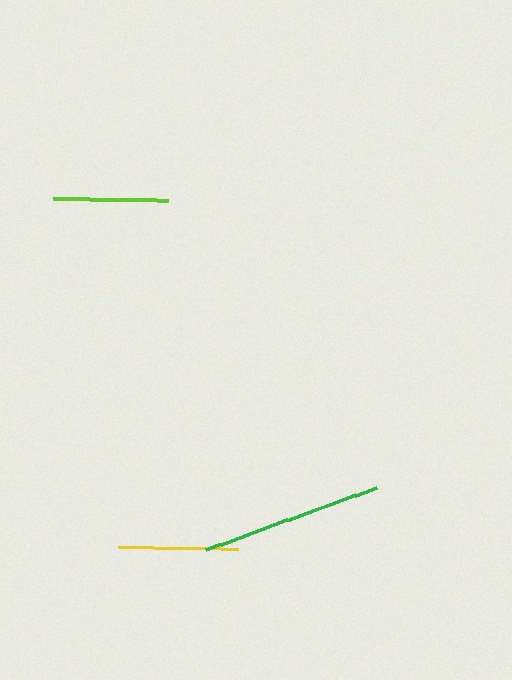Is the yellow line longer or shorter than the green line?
The green line is longer than the yellow line.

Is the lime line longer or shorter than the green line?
The green line is longer than the lime line.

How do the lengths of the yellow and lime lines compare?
The yellow and lime lines are approximately the same length.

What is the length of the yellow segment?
The yellow segment is approximately 120 pixels long.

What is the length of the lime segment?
The lime segment is approximately 115 pixels long.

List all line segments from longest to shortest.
From longest to shortest: green, yellow, lime.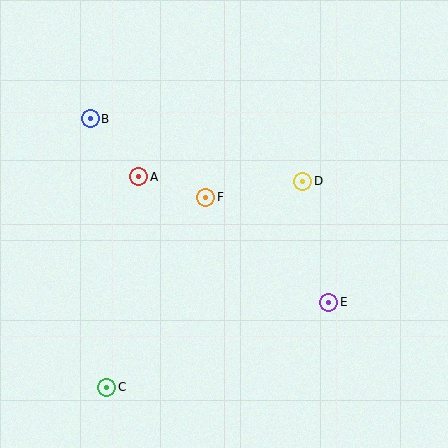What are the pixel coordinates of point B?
Point B is at (90, 119).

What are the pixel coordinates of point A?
Point A is at (139, 177).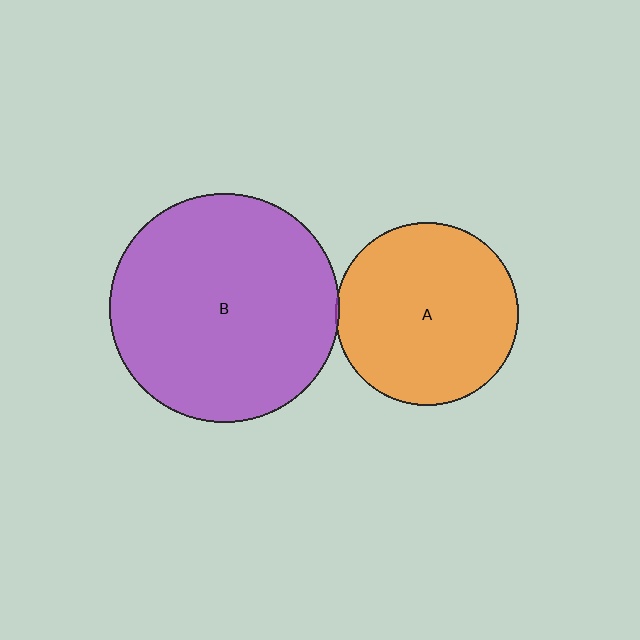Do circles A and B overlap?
Yes.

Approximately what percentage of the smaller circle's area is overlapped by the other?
Approximately 5%.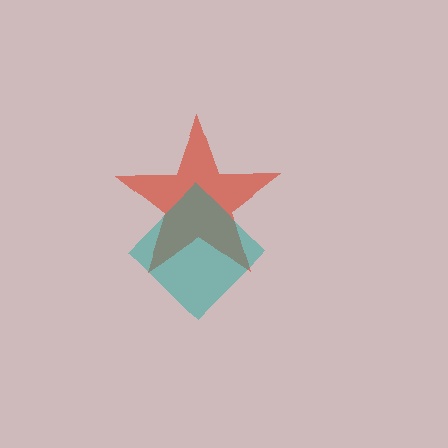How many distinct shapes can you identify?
There are 2 distinct shapes: a red star, a teal diamond.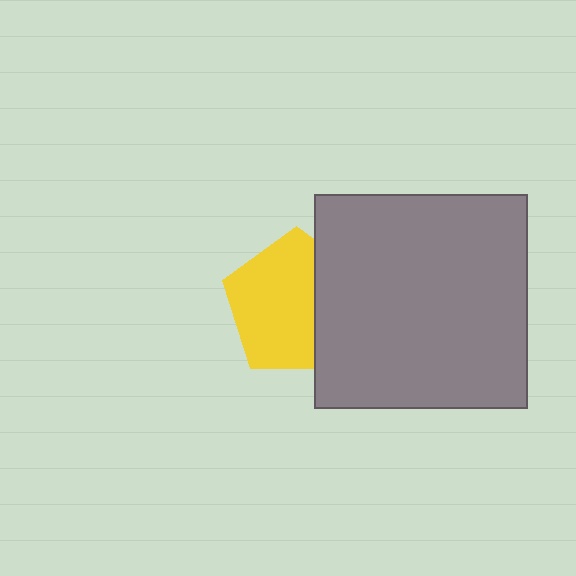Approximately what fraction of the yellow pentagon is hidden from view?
Roughly 35% of the yellow pentagon is hidden behind the gray square.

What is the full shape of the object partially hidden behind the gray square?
The partially hidden object is a yellow pentagon.